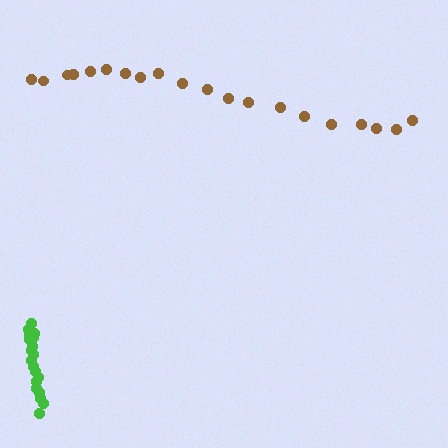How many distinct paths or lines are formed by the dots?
There are 2 distinct paths.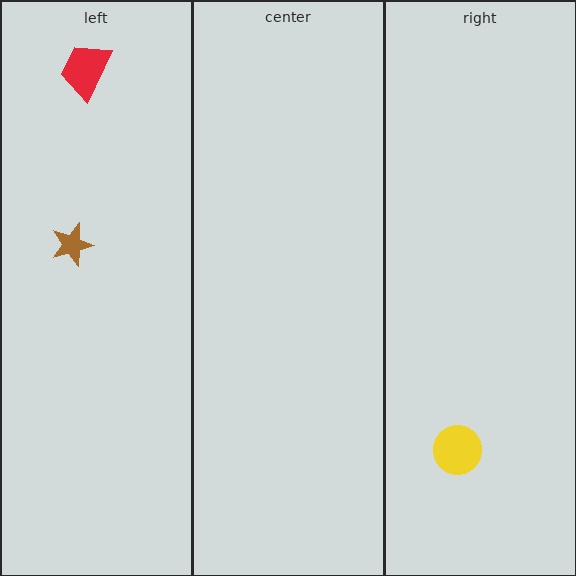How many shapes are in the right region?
1.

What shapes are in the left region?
The red trapezoid, the brown star.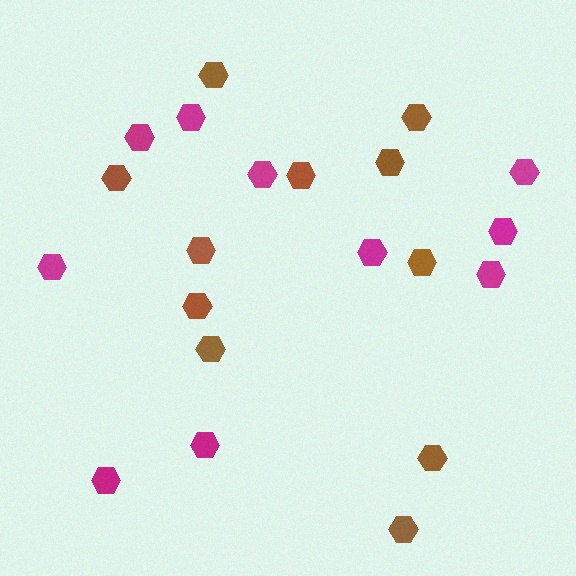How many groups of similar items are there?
There are 2 groups: one group of magenta hexagons (10) and one group of brown hexagons (11).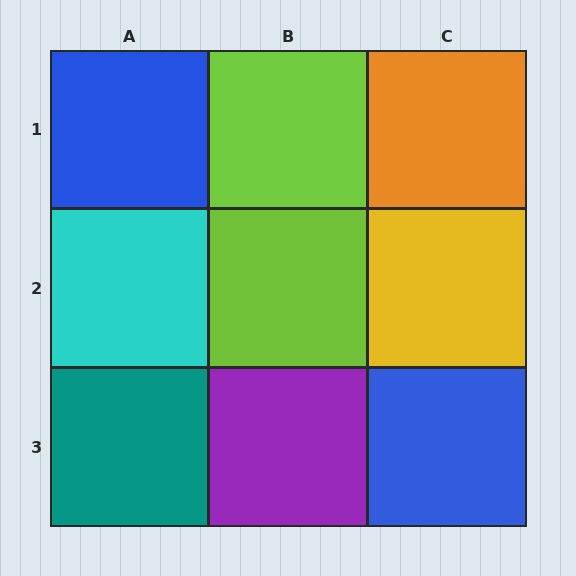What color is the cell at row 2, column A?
Cyan.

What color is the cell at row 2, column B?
Lime.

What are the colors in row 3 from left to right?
Teal, purple, blue.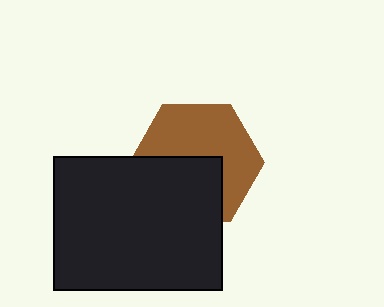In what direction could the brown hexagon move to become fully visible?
The brown hexagon could move up. That would shift it out from behind the black rectangle entirely.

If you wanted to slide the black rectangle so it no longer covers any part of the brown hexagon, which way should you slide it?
Slide it down — that is the most direct way to separate the two shapes.